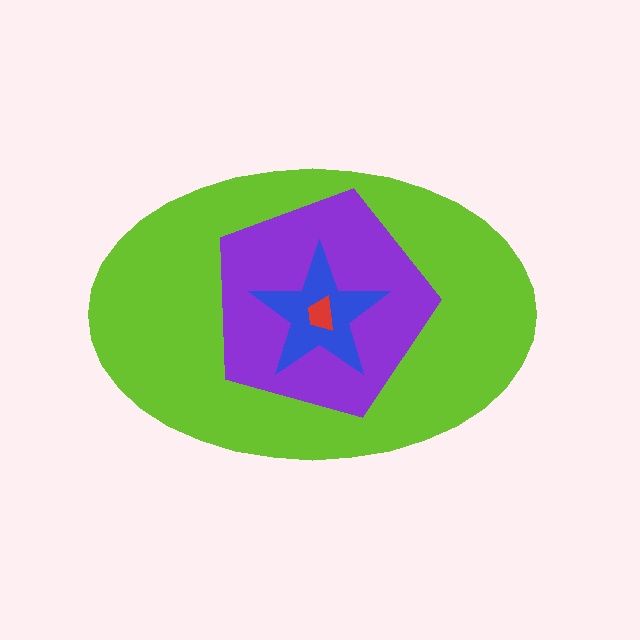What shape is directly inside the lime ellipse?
The purple pentagon.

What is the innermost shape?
The red trapezoid.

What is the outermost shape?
The lime ellipse.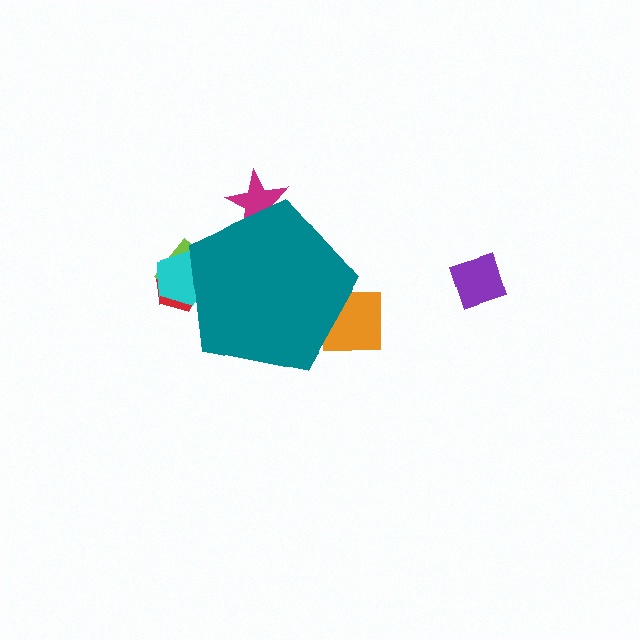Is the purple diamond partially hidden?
No, the purple diamond is fully visible.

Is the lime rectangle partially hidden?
Yes, the lime rectangle is partially hidden behind the teal pentagon.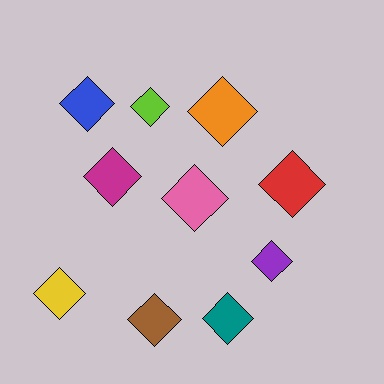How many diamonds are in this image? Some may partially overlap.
There are 10 diamonds.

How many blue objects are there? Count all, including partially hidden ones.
There is 1 blue object.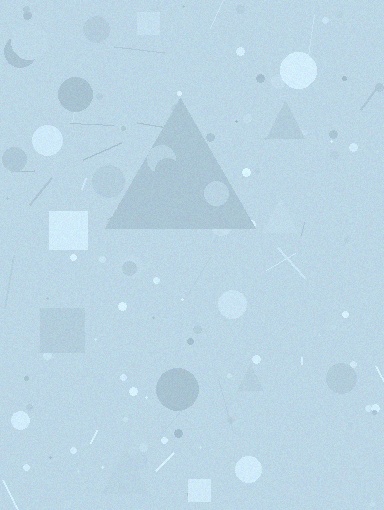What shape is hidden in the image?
A triangle is hidden in the image.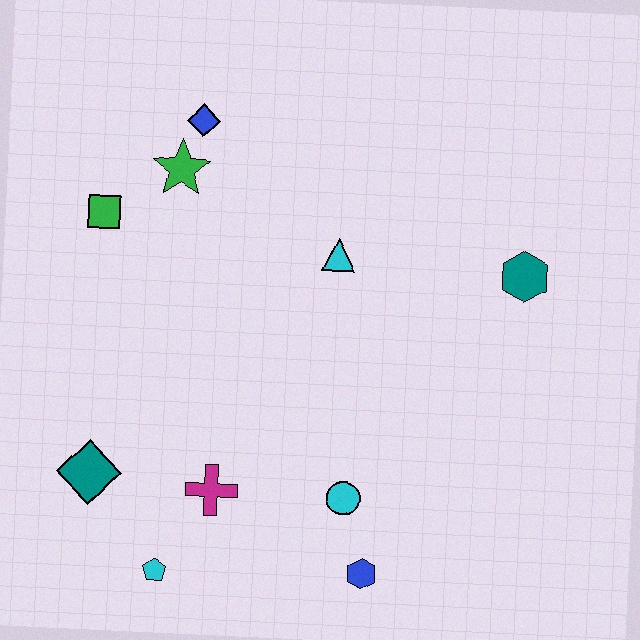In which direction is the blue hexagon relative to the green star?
The blue hexagon is below the green star.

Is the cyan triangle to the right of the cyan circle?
No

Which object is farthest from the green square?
The blue hexagon is farthest from the green square.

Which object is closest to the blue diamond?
The green star is closest to the blue diamond.